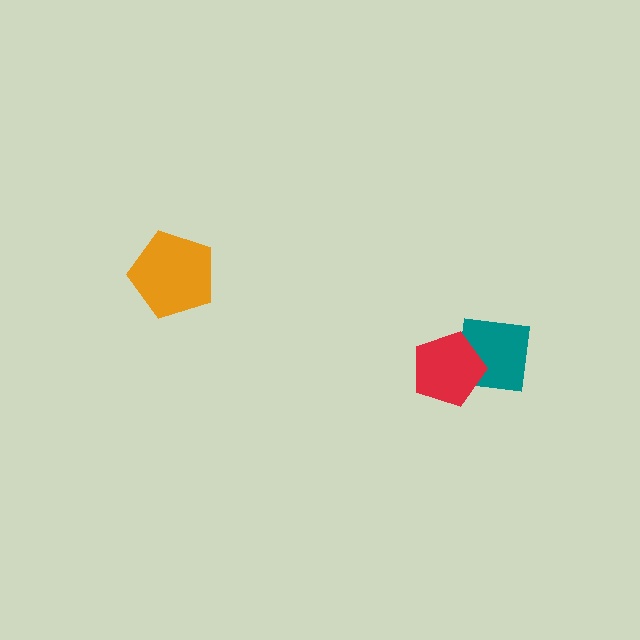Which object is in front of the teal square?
The red pentagon is in front of the teal square.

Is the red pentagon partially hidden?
No, no other shape covers it.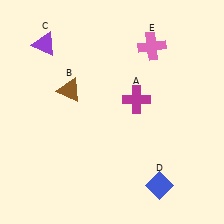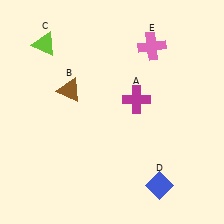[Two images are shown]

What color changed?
The triangle (C) changed from purple in Image 1 to lime in Image 2.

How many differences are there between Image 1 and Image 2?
There is 1 difference between the two images.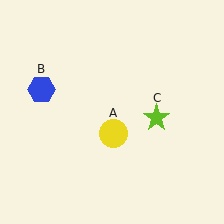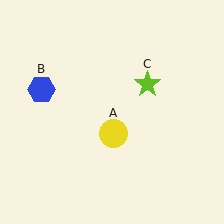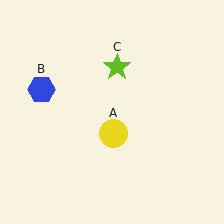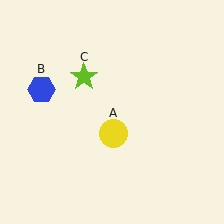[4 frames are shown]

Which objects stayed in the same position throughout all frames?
Yellow circle (object A) and blue hexagon (object B) remained stationary.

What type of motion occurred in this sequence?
The lime star (object C) rotated counterclockwise around the center of the scene.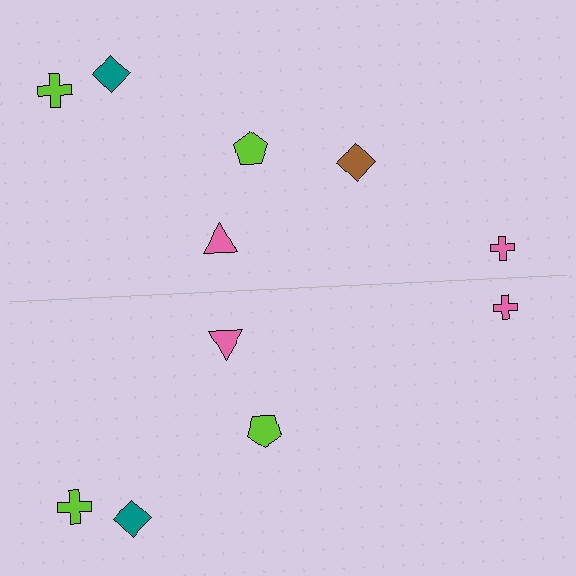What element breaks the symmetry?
A brown diamond is missing from the bottom side.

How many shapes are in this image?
There are 11 shapes in this image.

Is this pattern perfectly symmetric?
No, the pattern is not perfectly symmetric. A brown diamond is missing from the bottom side.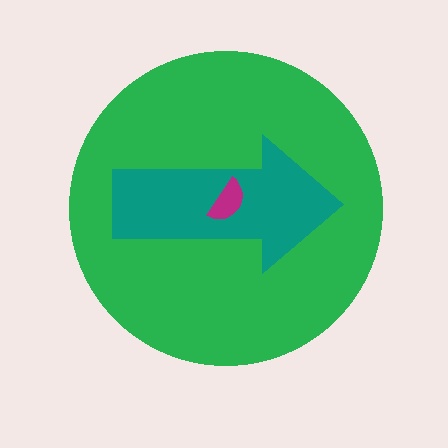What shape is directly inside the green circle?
The teal arrow.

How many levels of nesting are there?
3.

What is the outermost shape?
The green circle.